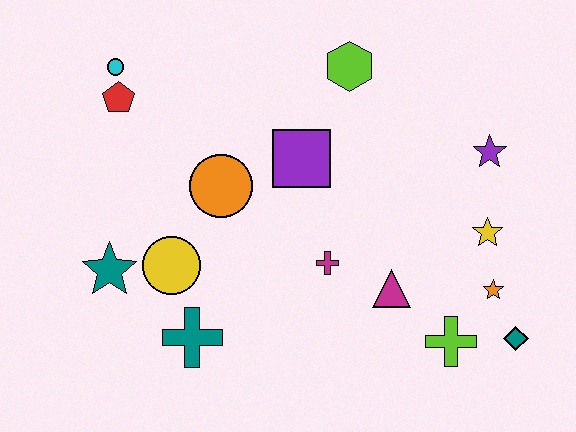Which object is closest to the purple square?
The orange circle is closest to the purple square.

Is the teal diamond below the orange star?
Yes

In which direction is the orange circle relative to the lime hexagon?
The orange circle is to the left of the lime hexagon.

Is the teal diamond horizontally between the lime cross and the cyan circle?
No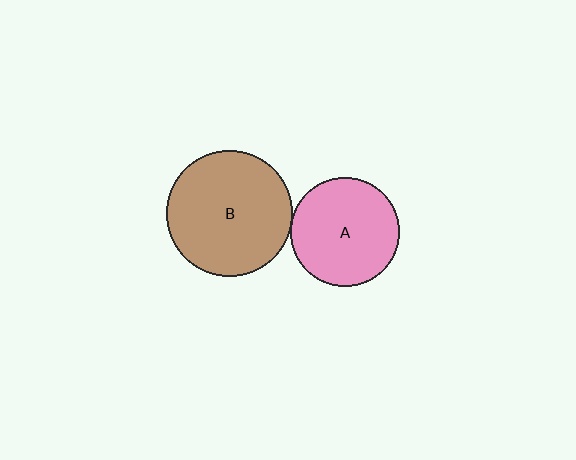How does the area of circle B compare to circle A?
Approximately 1.3 times.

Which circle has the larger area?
Circle B (brown).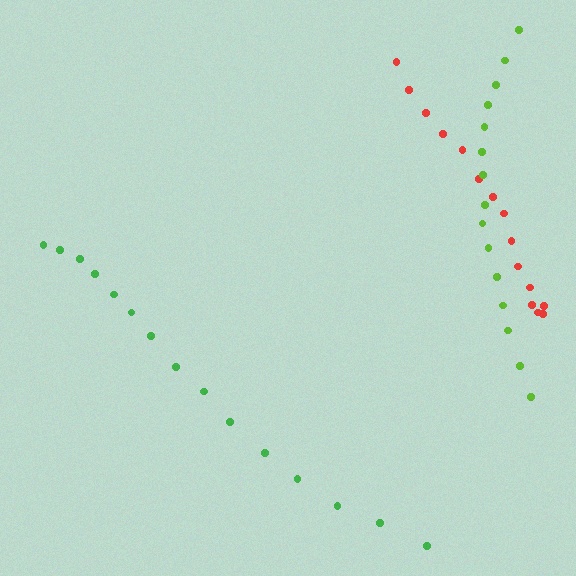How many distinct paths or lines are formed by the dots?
There are 3 distinct paths.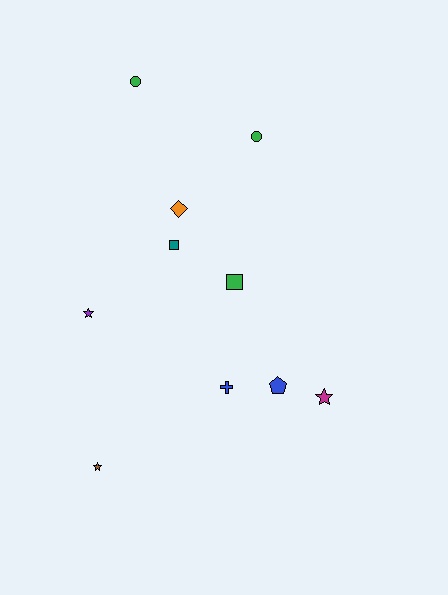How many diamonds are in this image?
There is 1 diamond.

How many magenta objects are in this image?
There is 1 magenta object.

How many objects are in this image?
There are 10 objects.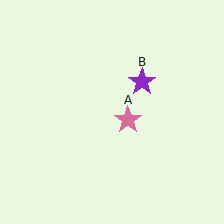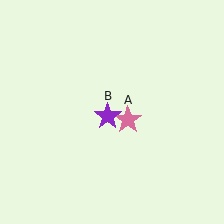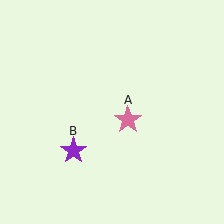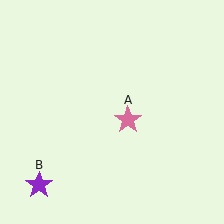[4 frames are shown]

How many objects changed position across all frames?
1 object changed position: purple star (object B).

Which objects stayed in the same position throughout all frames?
Pink star (object A) remained stationary.